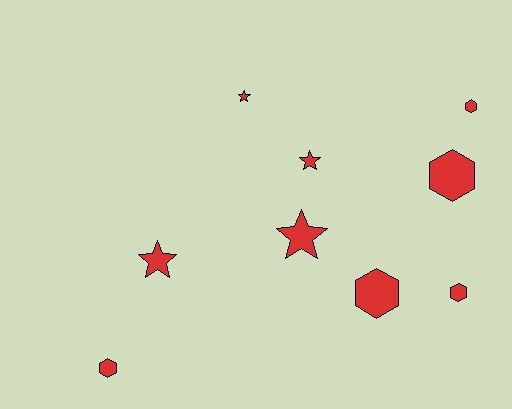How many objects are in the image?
There are 9 objects.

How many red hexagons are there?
There are 5 red hexagons.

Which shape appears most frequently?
Hexagon, with 5 objects.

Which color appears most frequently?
Red, with 9 objects.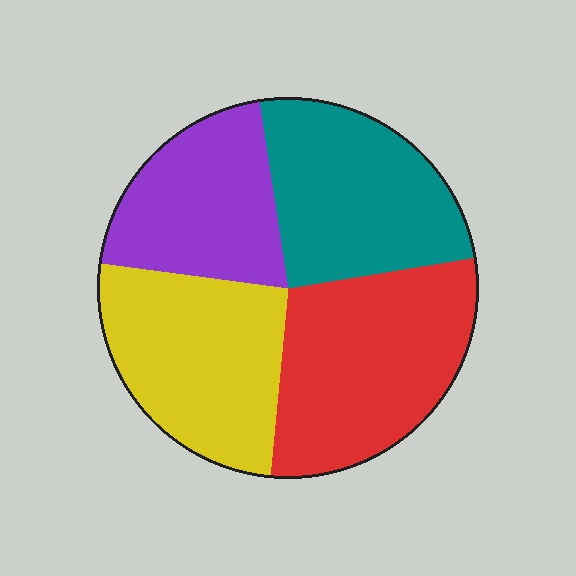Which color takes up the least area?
Purple, at roughly 20%.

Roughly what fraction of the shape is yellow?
Yellow covers roughly 25% of the shape.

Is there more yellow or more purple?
Yellow.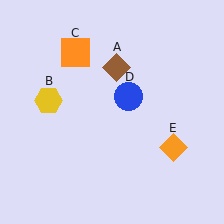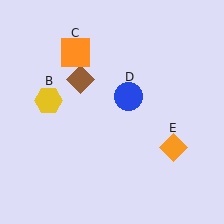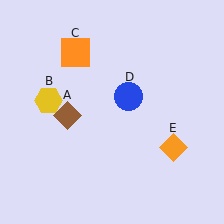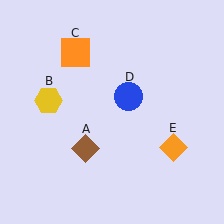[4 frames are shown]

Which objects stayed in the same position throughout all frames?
Yellow hexagon (object B) and orange square (object C) and blue circle (object D) and orange diamond (object E) remained stationary.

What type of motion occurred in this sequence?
The brown diamond (object A) rotated counterclockwise around the center of the scene.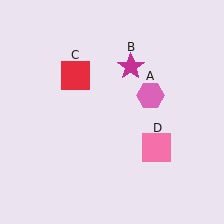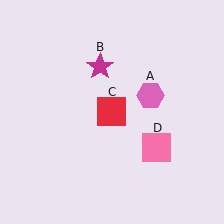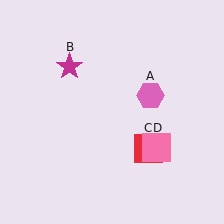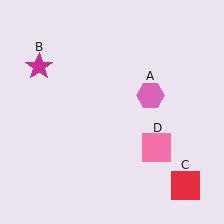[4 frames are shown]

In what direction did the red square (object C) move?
The red square (object C) moved down and to the right.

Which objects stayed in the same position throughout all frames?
Pink hexagon (object A) and pink square (object D) remained stationary.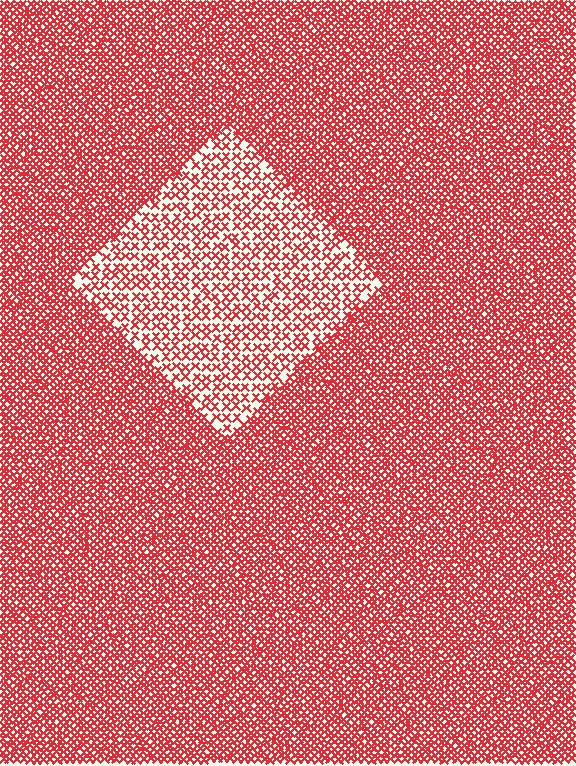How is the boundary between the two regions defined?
The boundary is defined by a change in element density (approximately 2.3x ratio). All elements are the same color, size, and shape.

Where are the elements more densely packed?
The elements are more densely packed outside the diamond boundary.